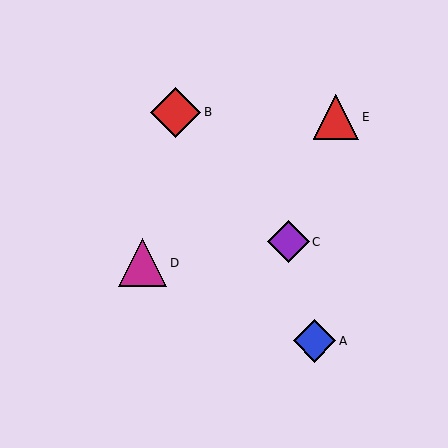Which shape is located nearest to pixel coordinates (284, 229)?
The purple diamond (labeled C) at (288, 242) is nearest to that location.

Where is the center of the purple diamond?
The center of the purple diamond is at (288, 242).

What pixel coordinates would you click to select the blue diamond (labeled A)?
Click at (314, 341) to select the blue diamond A.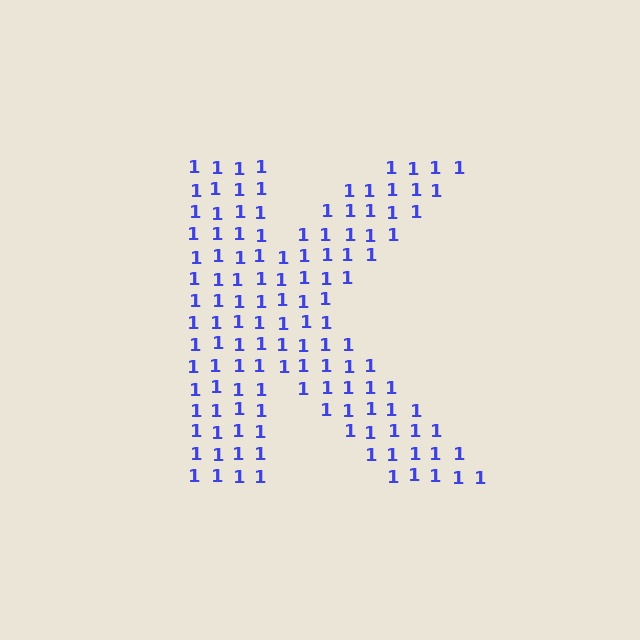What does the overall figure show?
The overall figure shows the letter K.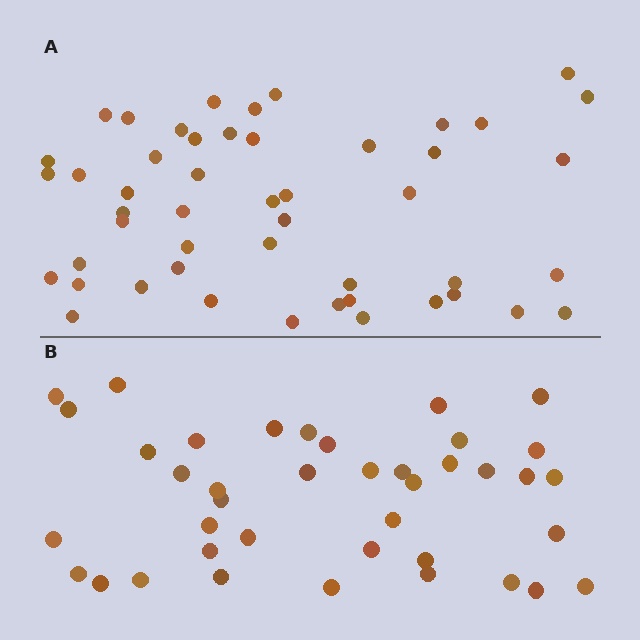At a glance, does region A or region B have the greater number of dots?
Region A (the top region) has more dots.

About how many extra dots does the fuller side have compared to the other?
Region A has roughly 8 or so more dots than region B.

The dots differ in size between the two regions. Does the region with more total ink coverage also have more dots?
No. Region B has more total ink coverage because its dots are larger, but region A actually contains more individual dots. Total area can be misleading — the number of items is what matters here.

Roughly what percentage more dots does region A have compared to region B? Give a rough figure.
About 20% more.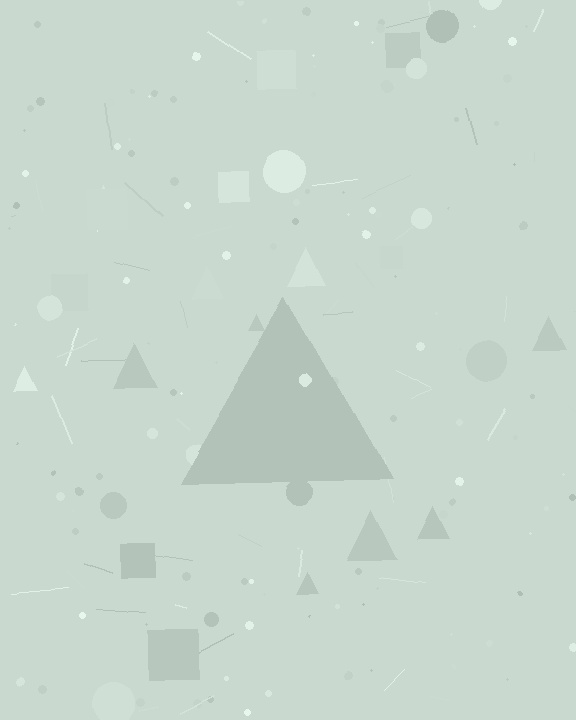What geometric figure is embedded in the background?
A triangle is embedded in the background.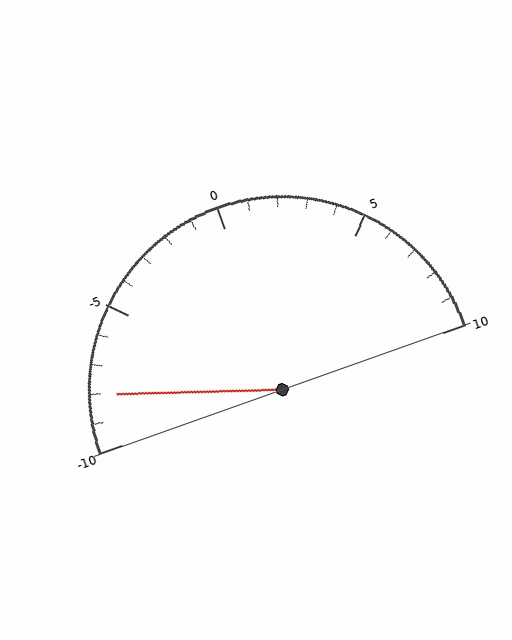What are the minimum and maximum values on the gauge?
The gauge ranges from -10 to 10.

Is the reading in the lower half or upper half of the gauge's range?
The reading is in the lower half of the range (-10 to 10).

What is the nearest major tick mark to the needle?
The nearest major tick mark is -10.